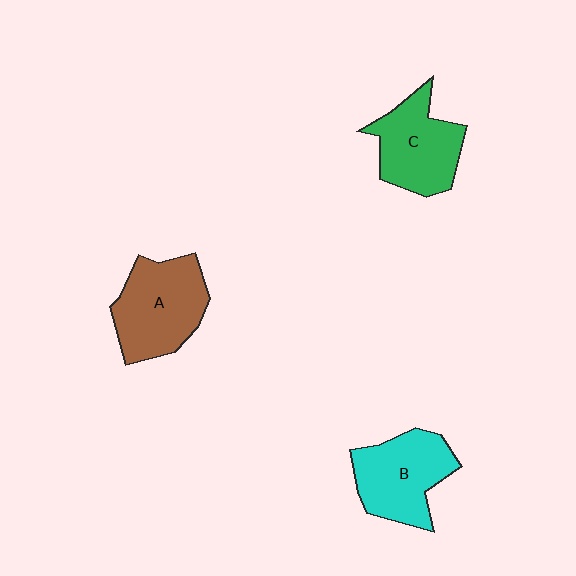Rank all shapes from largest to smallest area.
From largest to smallest: A (brown), B (cyan), C (green).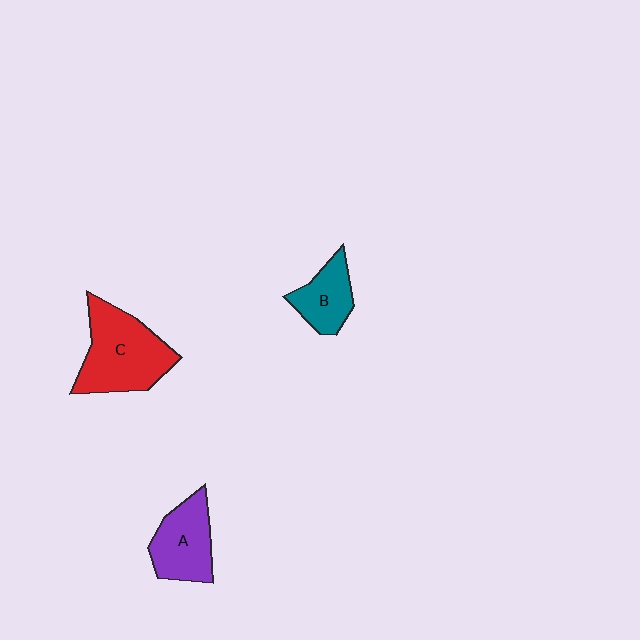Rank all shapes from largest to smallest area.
From largest to smallest: C (red), A (purple), B (teal).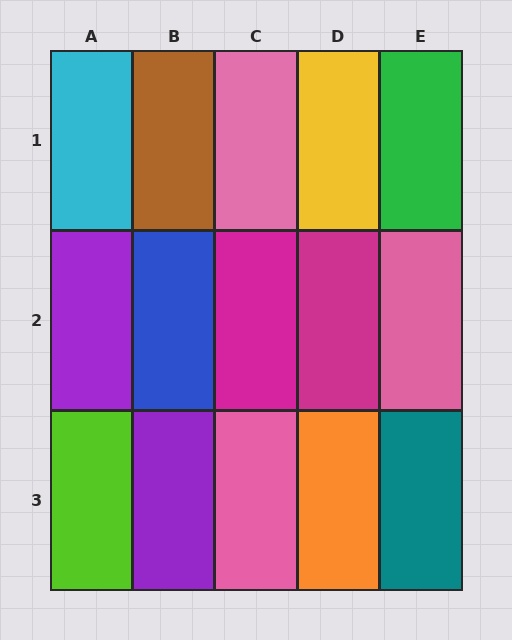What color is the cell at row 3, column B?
Purple.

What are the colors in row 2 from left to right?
Purple, blue, magenta, magenta, pink.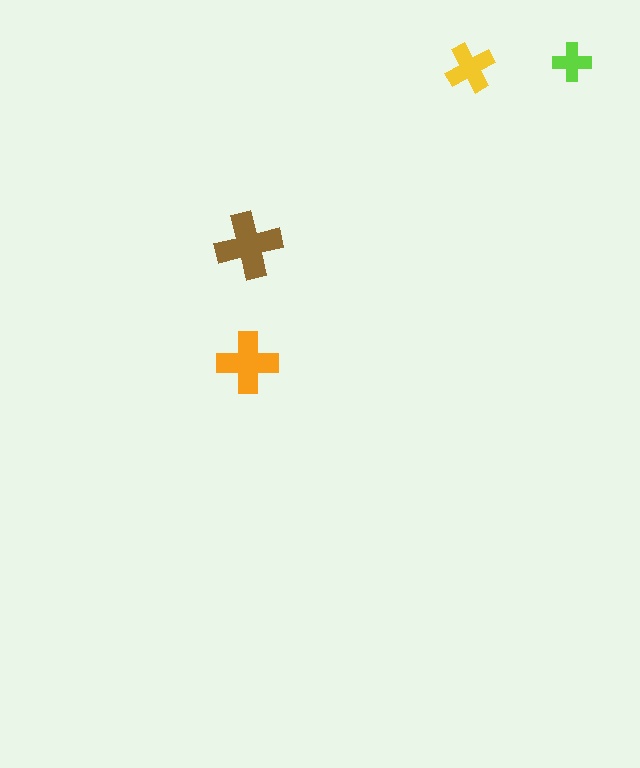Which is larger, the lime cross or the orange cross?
The orange one.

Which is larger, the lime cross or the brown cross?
The brown one.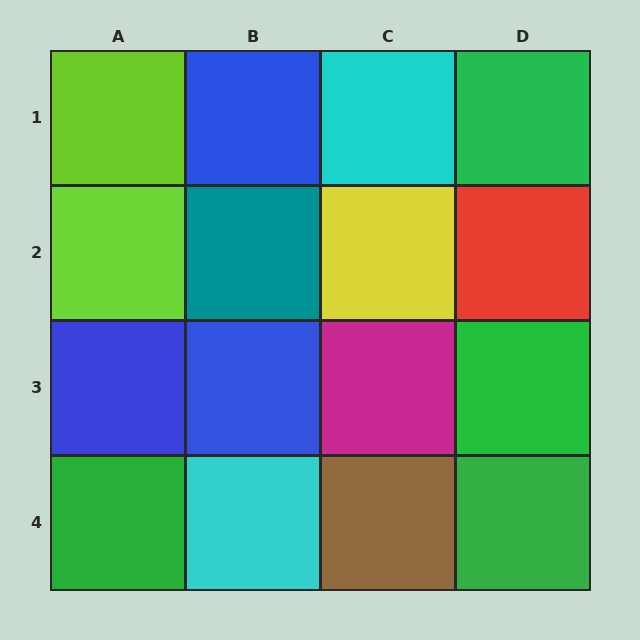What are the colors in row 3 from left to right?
Blue, blue, magenta, green.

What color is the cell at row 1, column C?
Cyan.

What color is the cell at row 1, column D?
Green.